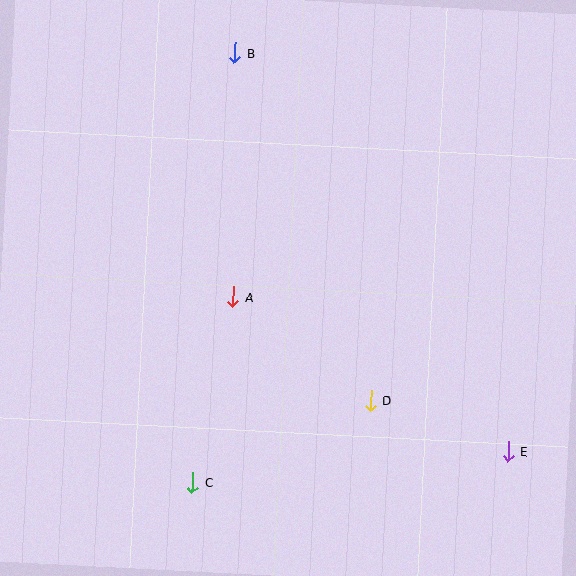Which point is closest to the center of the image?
Point A at (233, 297) is closest to the center.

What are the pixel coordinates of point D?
Point D is at (371, 401).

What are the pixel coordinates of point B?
Point B is at (235, 53).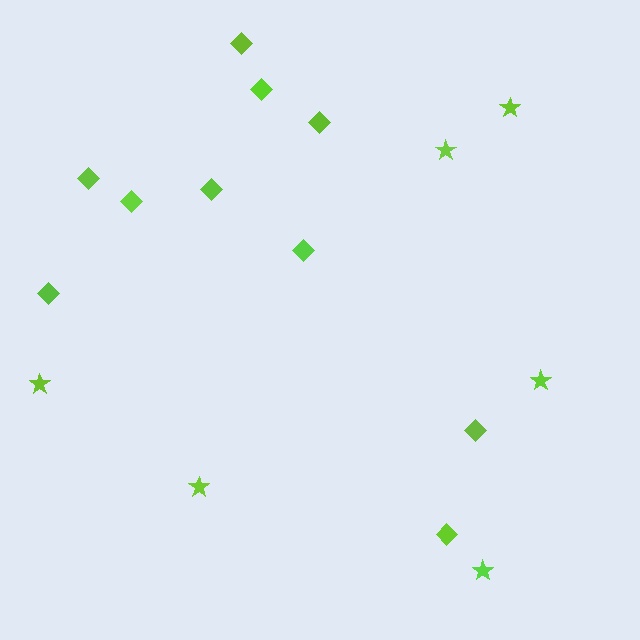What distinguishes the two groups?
There are 2 groups: one group of diamonds (10) and one group of stars (6).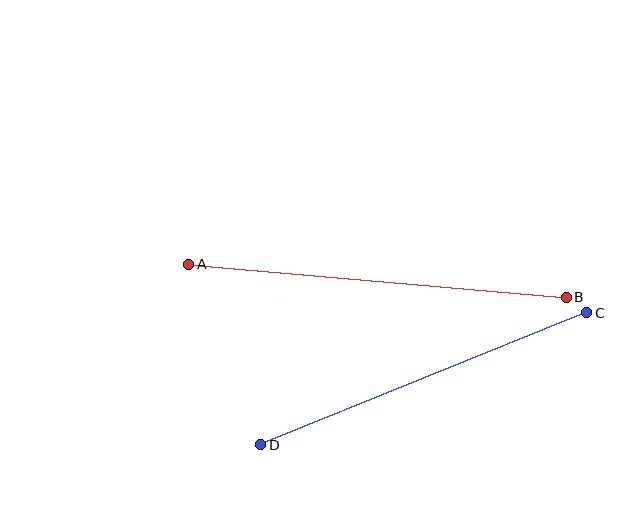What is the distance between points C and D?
The distance is approximately 352 pixels.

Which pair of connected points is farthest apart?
Points A and B are farthest apart.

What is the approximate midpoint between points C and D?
The midpoint is at approximately (424, 379) pixels.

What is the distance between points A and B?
The distance is approximately 379 pixels.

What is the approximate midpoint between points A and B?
The midpoint is at approximately (378, 281) pixels.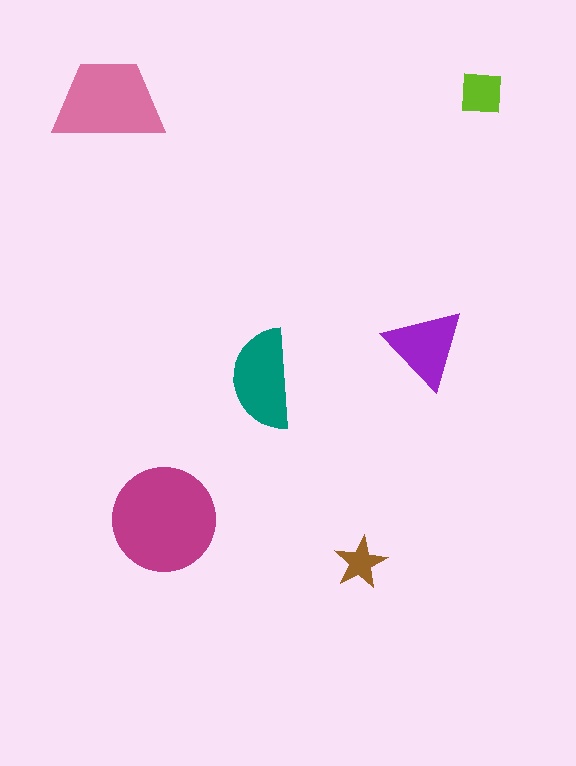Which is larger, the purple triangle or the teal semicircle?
The teal semicircle.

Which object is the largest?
The magenta circle.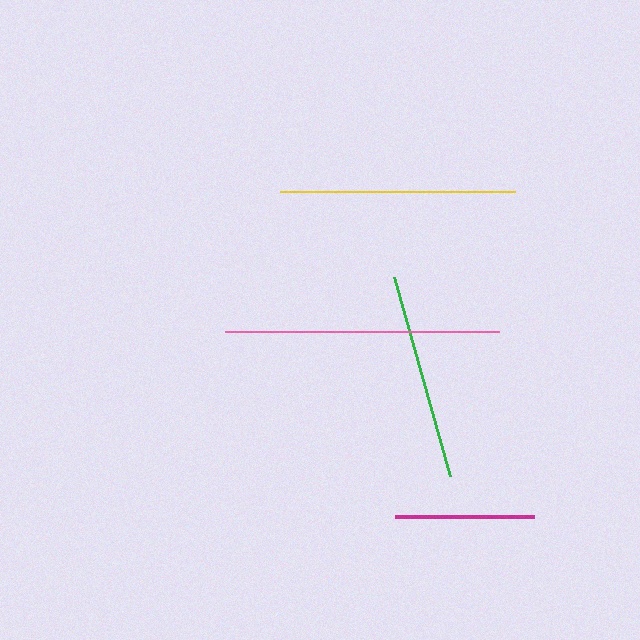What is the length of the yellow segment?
The yellow segment is approximately 234 pixels long.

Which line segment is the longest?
The pink line is the longest at approximately 275 pixels.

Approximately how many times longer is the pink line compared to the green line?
The pink line is approximately 1.3 times the length of the green line.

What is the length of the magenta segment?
The magenta segment is approximately 139 pixels long.